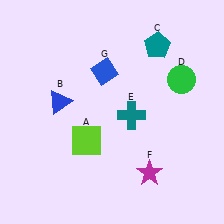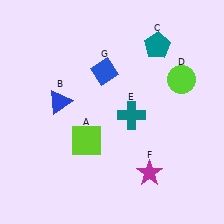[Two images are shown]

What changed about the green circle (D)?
In Image 1, D is green. In Image 2, it changed to lime.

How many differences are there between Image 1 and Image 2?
There is 1 difference between the two images.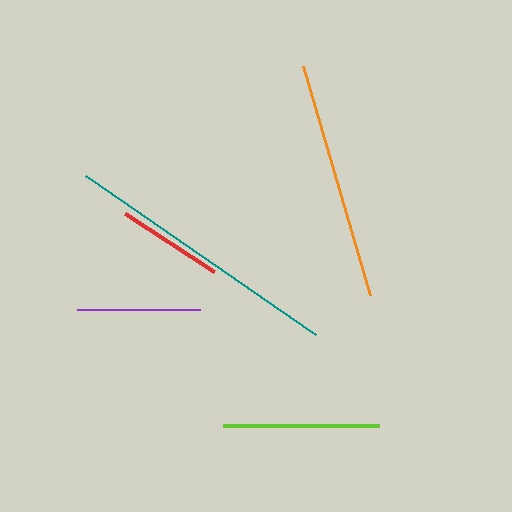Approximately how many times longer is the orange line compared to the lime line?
The orange line is approximately 1.5 times the length of the lime line.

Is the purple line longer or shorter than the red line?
The purple line is longer than the red line.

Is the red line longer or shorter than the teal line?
The teal line is longer than the red line.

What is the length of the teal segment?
The teal segment is approximately 280 pixels long.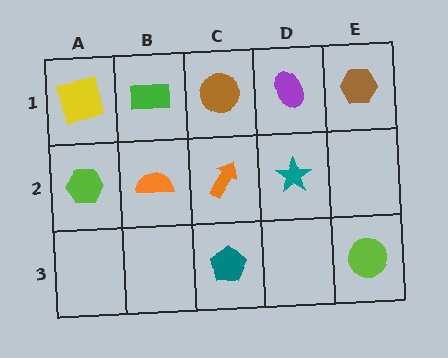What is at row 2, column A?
A lime hexagon.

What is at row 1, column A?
A yellow square.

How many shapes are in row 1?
5 shapes.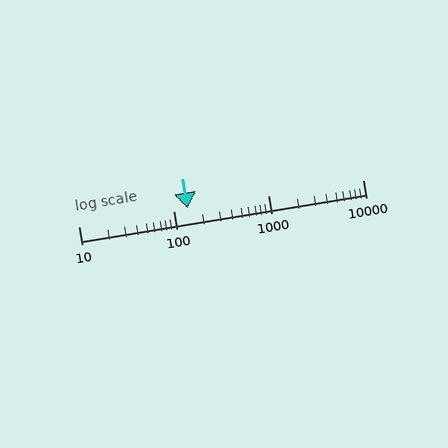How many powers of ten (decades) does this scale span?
The scale spans 3 decades, from 10 to 10000.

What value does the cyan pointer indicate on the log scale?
The pointer indicates approximately 140.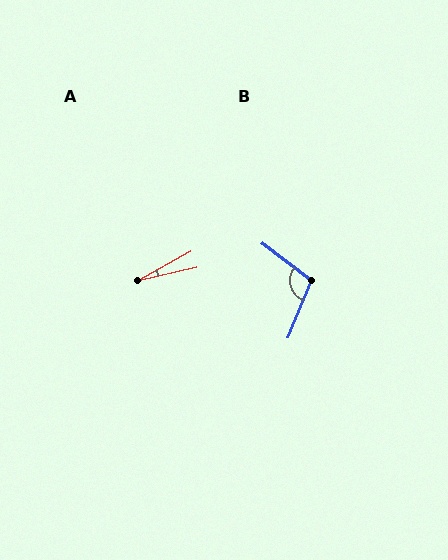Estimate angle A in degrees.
Approximately 16 degrees.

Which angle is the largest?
B, at approximately 105 degrees.